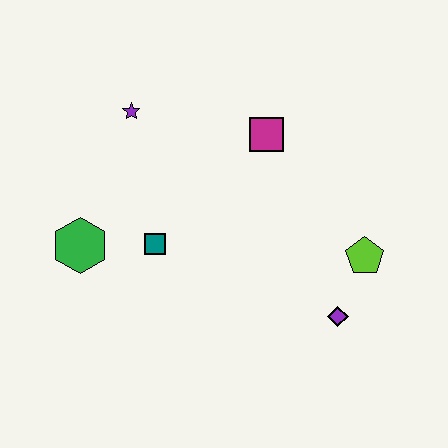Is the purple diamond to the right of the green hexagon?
Yes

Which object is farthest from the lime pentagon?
The green hexagon is farthest from the lime pentagon.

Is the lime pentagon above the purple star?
No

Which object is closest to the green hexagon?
The teal square is closest to the green hexagon.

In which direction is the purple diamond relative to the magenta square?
The purple diamond is below the magenta square.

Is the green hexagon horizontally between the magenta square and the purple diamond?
No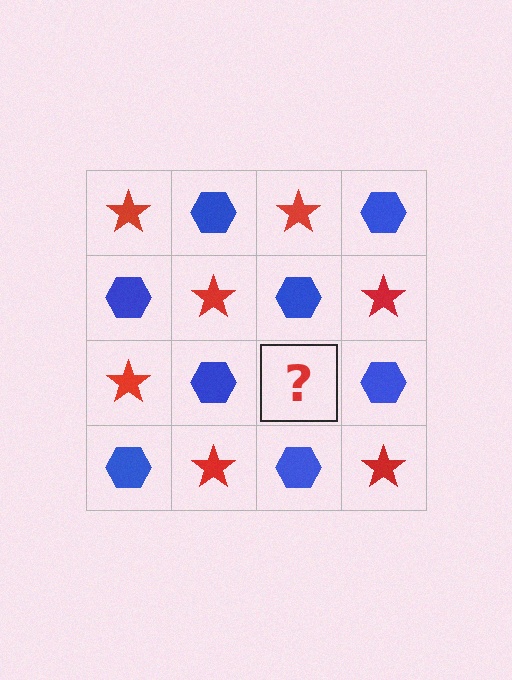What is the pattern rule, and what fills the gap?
The rule is that it alternates red star and blue hexagon in a checkerboard pattern. The gap should be filled with a red star.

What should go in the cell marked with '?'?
The missing cell should contain a red star.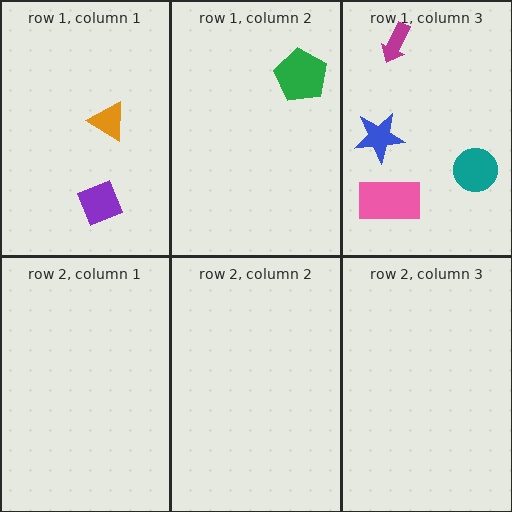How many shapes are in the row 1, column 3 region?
4.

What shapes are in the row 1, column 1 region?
The purple diamond, the orange triangle.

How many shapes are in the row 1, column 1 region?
2.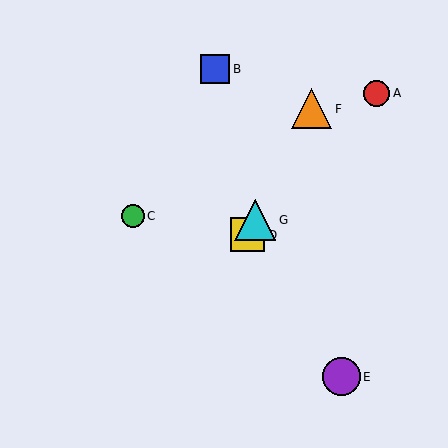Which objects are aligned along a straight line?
Objects D, F, G are aligned along a straight line.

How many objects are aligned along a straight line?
3 objects (D, F, G) are aligned along a straight line.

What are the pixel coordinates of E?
Object E is at (341, 377).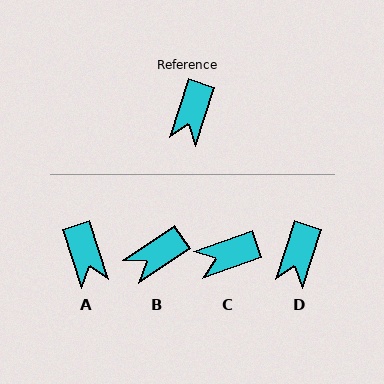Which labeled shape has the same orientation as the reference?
D.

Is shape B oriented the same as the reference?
No, it is off by about 38 degrees.